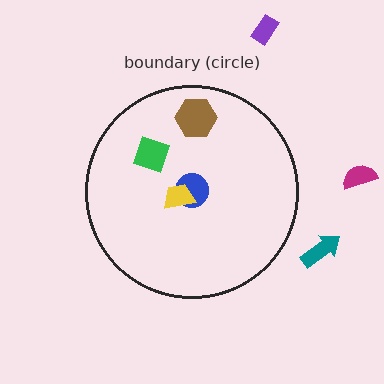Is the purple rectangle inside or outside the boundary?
Outside.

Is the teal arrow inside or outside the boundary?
Outside.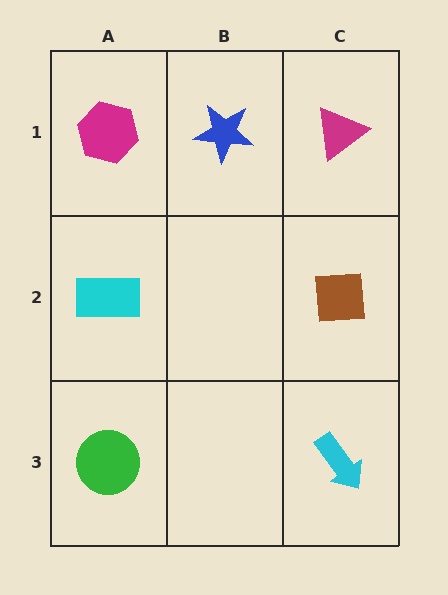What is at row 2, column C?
A brown square.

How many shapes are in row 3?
2 shapes.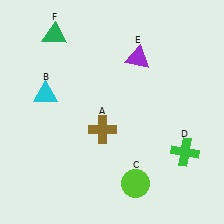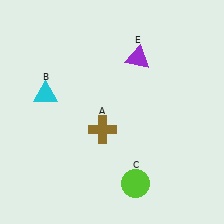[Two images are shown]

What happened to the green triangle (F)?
The green triangle (F) was removed in Image 2. It was in the top-left area of Image 1.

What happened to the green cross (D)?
The green cross (D) was removed in Image 2. It was in the bottom-right area of Image 1.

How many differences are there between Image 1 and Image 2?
There are 2 differences between the two images.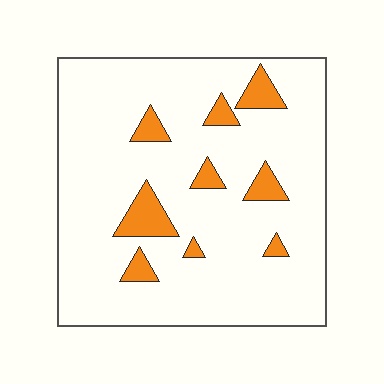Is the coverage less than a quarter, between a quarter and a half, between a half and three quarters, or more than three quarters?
Less than a quarter.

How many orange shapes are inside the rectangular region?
9.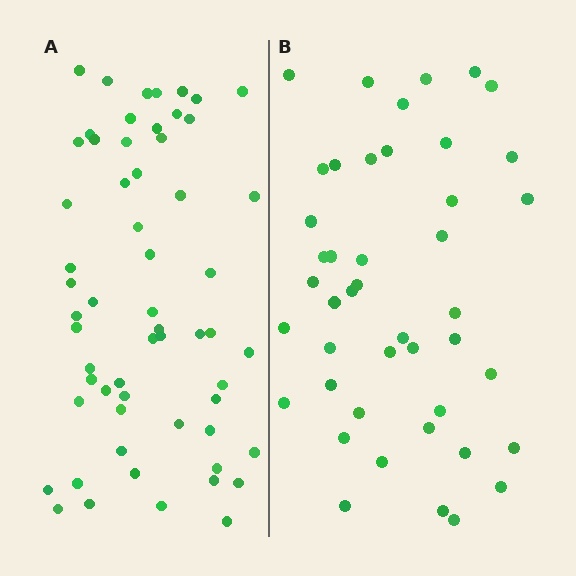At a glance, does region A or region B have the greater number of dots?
Region A (the left region) has more dots.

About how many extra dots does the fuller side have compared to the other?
Region A has approximately 15 more dots than region B.